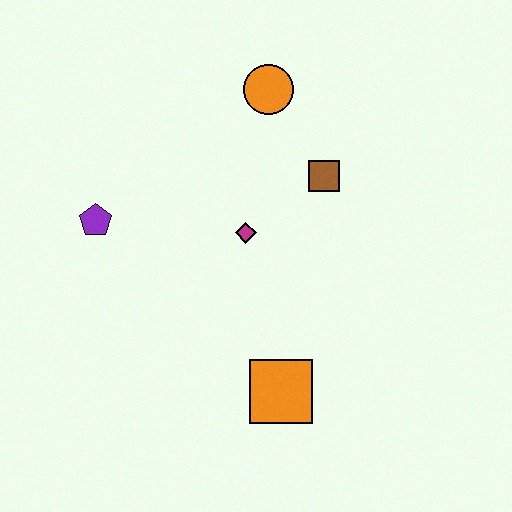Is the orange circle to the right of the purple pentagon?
Yes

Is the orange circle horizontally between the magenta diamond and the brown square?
Yes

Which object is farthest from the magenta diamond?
The orange square is farthest from the magenta diamond.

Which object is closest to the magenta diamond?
The brown square is closest to the magenta diamond.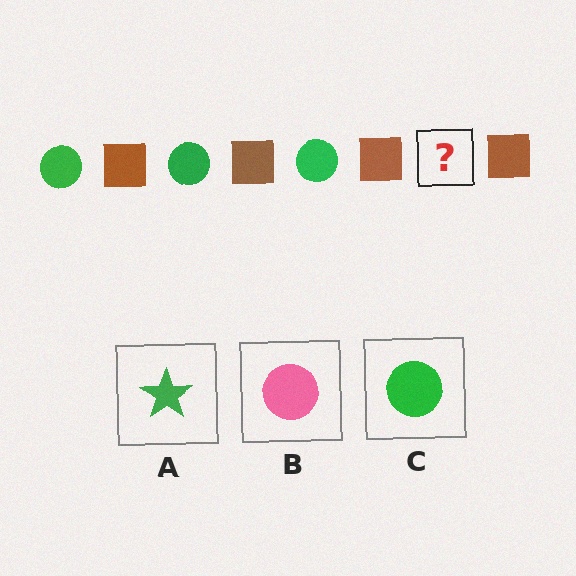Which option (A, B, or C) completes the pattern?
C.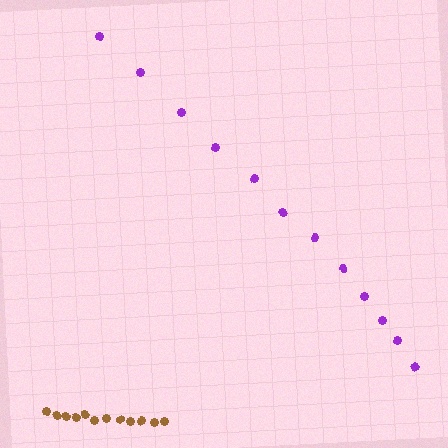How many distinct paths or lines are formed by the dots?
There are 2 distinct paths.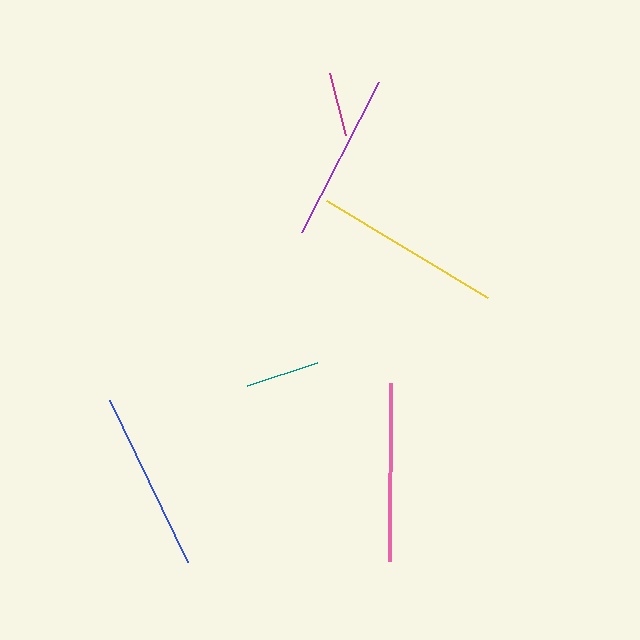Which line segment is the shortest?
The magenta line is the shortest at approximately 64 pixels.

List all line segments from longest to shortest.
From longest to shortest: yellow, blue, pink, purple, teal, magenta.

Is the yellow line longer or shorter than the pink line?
The yellow line is longer than the pink line.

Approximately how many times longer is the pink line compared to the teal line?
The pink line is approximately 2.4 times the length of the teal line.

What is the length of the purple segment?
The purple segment is approximately 169 pixels long.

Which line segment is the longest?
The yellow line is the longest at approximately 187 pixels.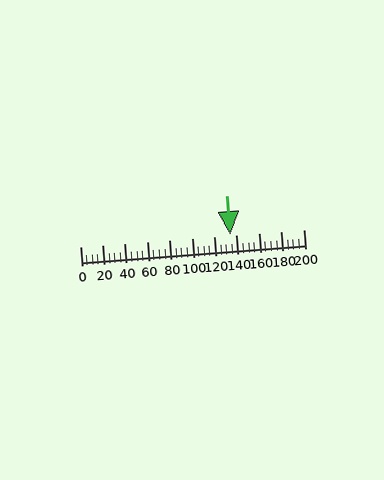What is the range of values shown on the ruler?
The ruler shows values from 0 to 200.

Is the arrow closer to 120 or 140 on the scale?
The arrow is closer to 140.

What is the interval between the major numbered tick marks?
The major tick marks are spaced 20 units apart.